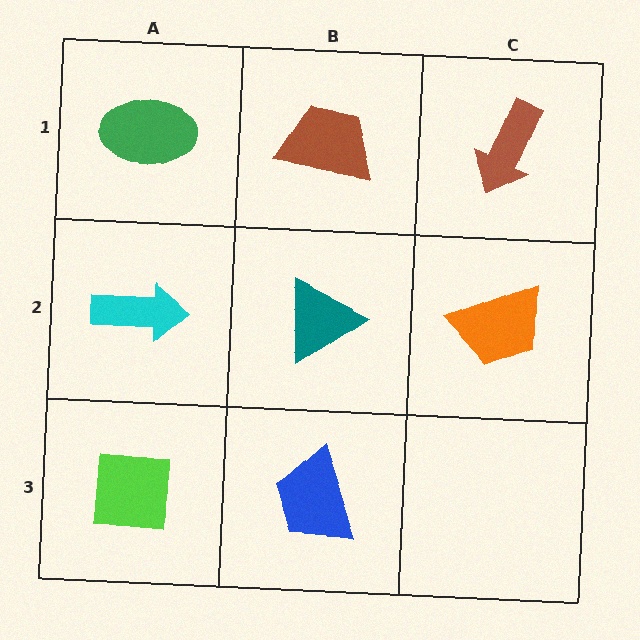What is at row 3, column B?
A blue trapezoid.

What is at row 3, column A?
A lime square.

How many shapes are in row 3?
2 shapes.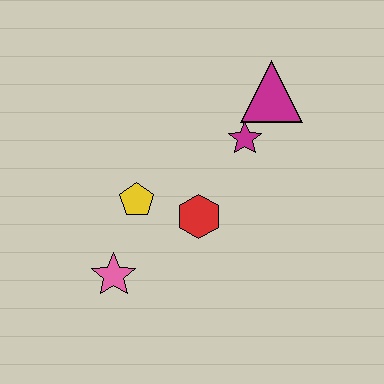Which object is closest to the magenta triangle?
The magenta star is closest to the magenta triangle.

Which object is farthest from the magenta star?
The pink star is farthest from the magenta star.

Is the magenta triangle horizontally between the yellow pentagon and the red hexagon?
No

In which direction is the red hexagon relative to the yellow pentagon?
The red hexagon is to the right of the yellow pentagon.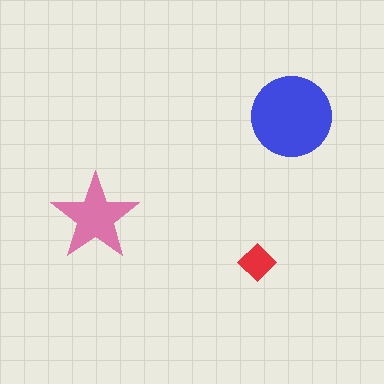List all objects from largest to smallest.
The blue circle, the pink star, the red diamond.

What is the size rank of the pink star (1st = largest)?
2nd.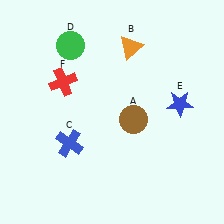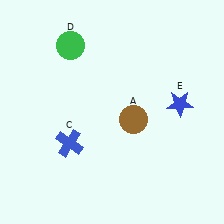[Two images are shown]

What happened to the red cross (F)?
The red cross (F) was removed in Image 2. It was in the top-left area of Image 1.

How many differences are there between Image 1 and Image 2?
There are 2 differences between the two images.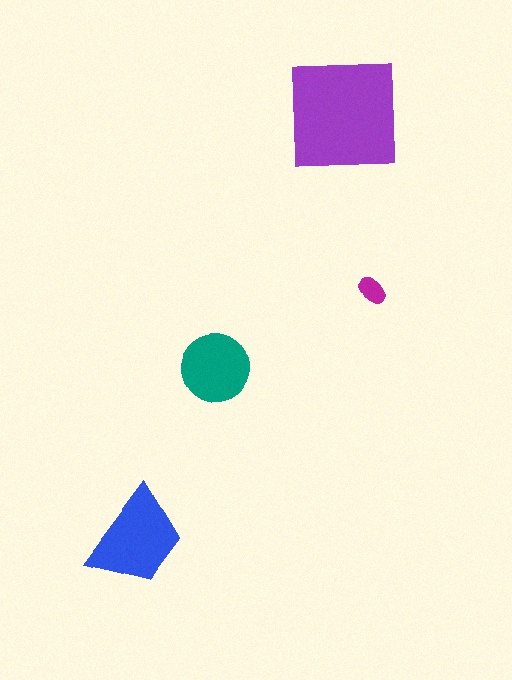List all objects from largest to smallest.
The purple square, the blue trapezoid, the teal circle, the magenta ellipse.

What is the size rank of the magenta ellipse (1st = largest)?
4th.